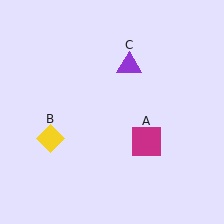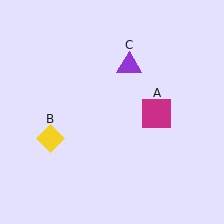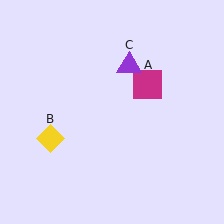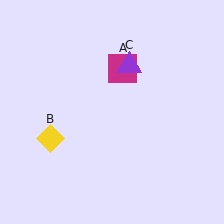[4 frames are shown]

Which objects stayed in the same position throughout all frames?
Yellow diamond (object B) and purple triangle (object C) remained stationary.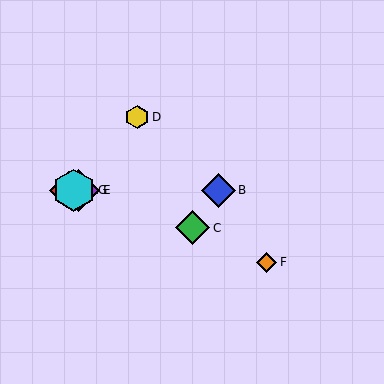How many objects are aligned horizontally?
4 objects (A, B, E, G) are aligned horizontally.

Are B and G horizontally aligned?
Yes, both are at y≈190.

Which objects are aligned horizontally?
Objects A, B, E, G are aligned horizontally.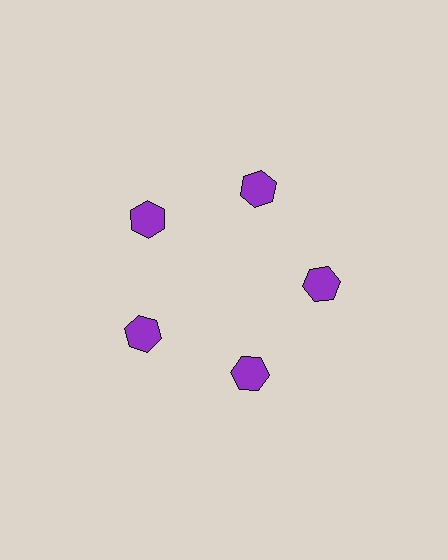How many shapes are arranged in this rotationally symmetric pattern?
There are 5 shapes, arranged in 5 groups of 1.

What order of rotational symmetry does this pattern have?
This pattern has 5-fold rotational symmetry.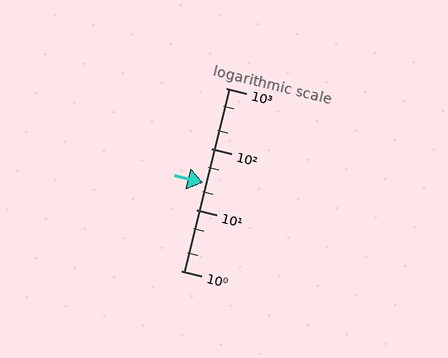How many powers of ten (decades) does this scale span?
The scale spans 3 decades, from 1 to 1000.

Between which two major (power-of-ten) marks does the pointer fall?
The pointer is between 10 and 100.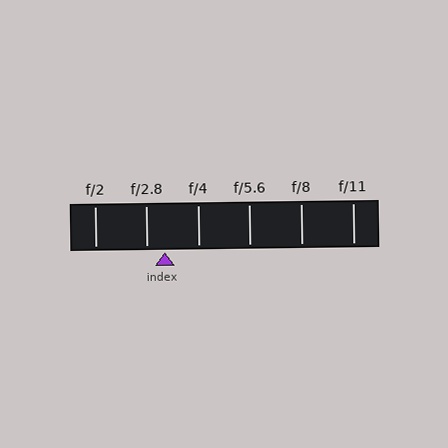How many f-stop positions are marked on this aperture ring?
There are 6 f-stop positions marked.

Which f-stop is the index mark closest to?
The index mark is closest to f/2.8.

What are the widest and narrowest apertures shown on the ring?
The widest aperture shown is f/2 and the narrowest is f/11.